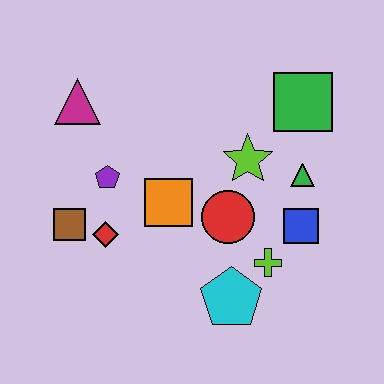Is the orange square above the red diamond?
Yes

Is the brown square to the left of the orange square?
Yes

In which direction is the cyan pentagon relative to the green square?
The cyan pentagon is below the green square.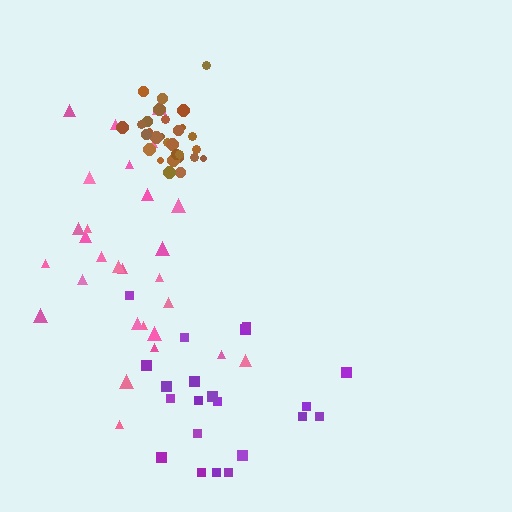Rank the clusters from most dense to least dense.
brown, purple, pink.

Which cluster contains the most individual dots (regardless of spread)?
Brown (30).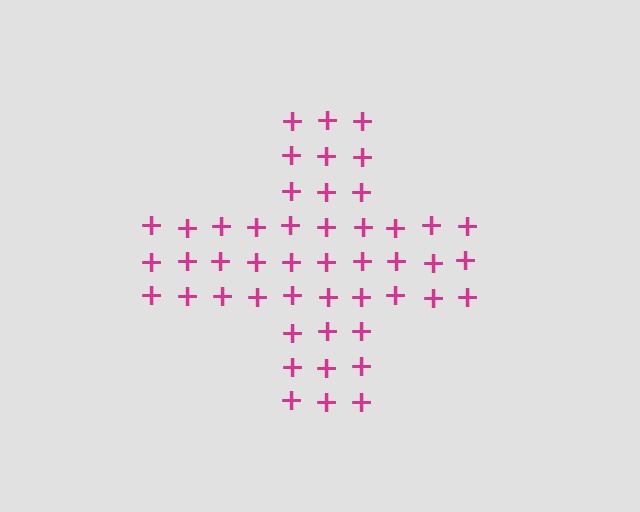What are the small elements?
The small elements are plus signs.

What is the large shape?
The large shape is a cross.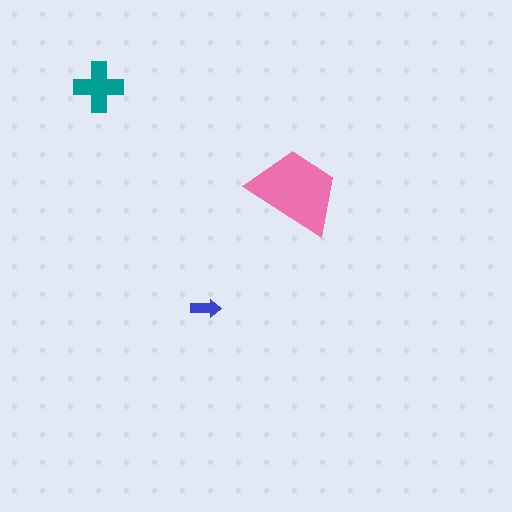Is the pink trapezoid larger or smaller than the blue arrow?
Larger.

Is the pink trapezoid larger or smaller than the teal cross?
Larger.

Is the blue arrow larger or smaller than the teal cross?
Smaller.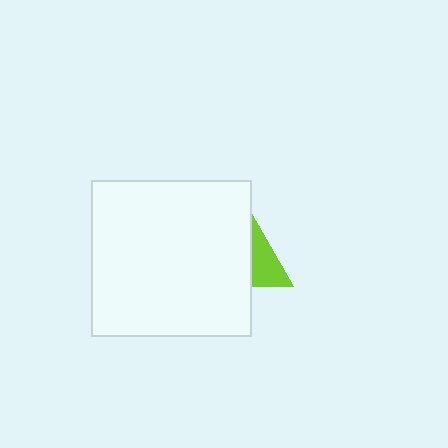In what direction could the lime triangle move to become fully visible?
The lime triangle could move right. That would shift it out from behind the white rectangle entirely.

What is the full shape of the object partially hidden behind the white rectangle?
The partially hidden object is a lime triangle.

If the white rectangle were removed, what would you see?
You would see the complete lime triangle.